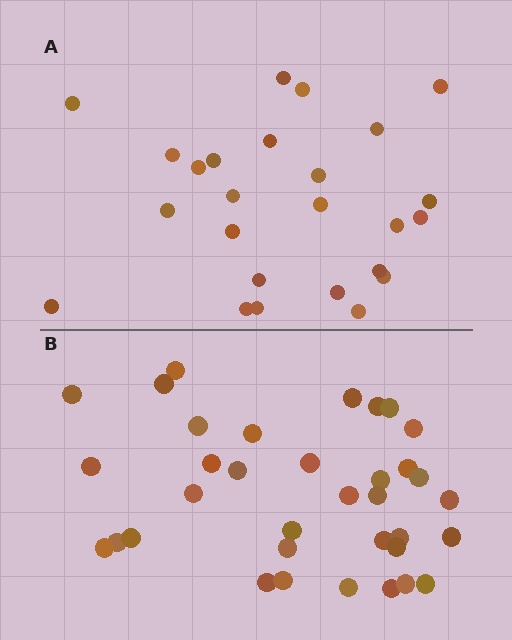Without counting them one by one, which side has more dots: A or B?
Region B (the bottom region) has more dots.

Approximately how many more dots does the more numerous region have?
Region B has roughly 10 or so more dots than region A.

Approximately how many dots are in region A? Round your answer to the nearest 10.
About 20 dots. (The exact count is 25, which rounds to 20.)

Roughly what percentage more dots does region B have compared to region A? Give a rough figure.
About 40% more.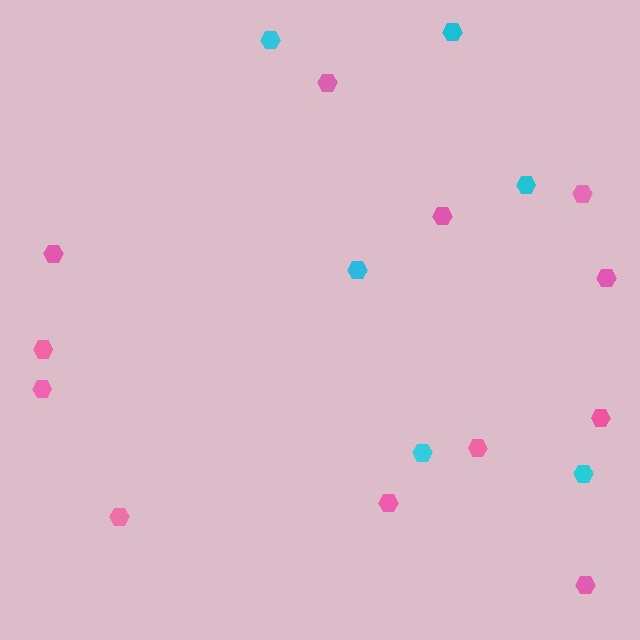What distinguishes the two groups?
There are 2 groups: one group of pink hexagons (12) and one group of cyan hexagons (6).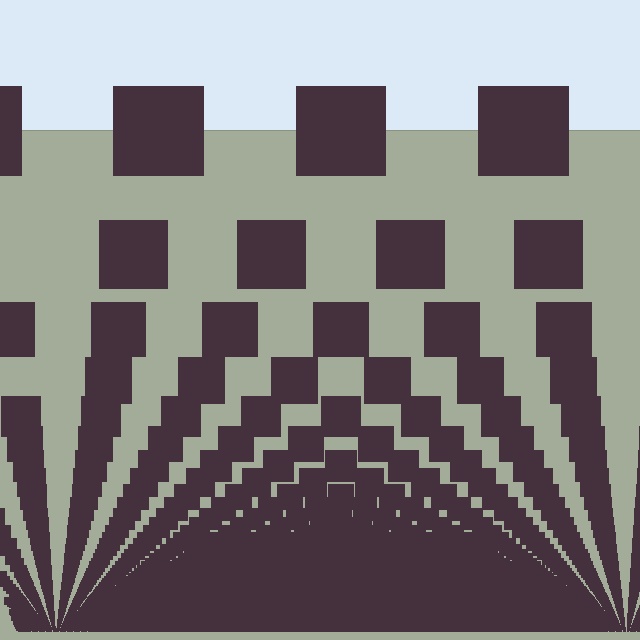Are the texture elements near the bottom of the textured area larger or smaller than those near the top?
Smaller. The gradient is inverted — elements near the bottom are smaller and denser.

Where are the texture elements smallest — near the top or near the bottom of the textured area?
Near the bottom.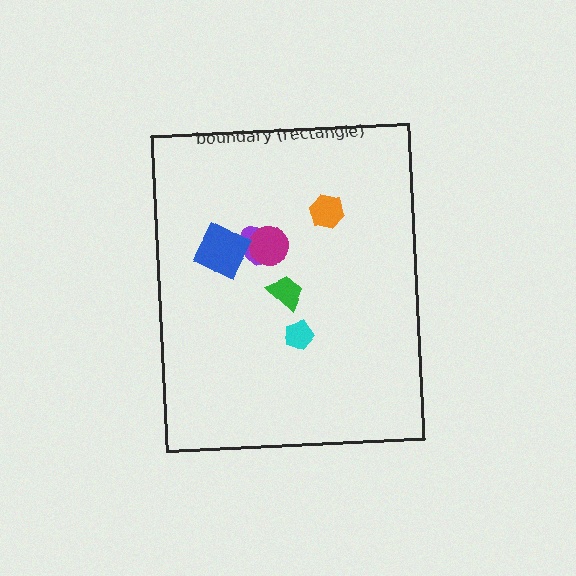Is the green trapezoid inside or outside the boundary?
Inside.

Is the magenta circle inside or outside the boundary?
Inside.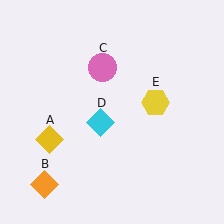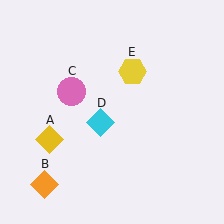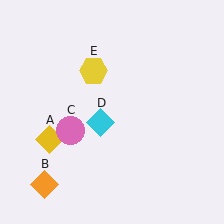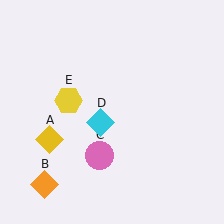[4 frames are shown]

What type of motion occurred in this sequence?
The pink circle (object C), yellow hexagon (object E) rotated counterclockwise around the center of the scene.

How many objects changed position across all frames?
2 objects changed position: pink circle (object C), yellow hexagon (object E).